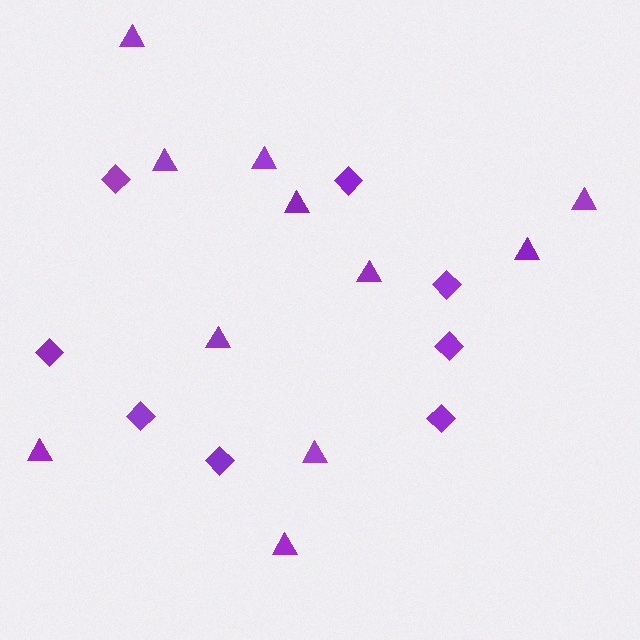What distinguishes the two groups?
There are 2 groups: one group of triangles (11) and one group of diamonds (8).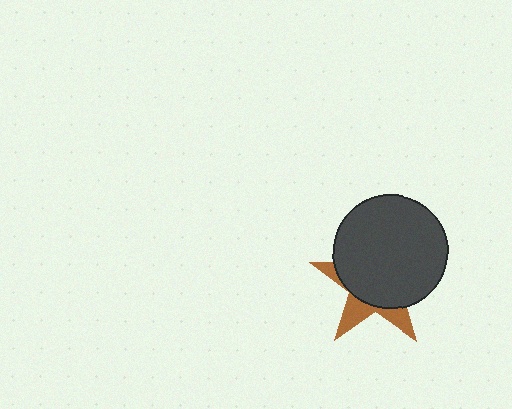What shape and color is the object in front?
The object in front is a dark gray circle.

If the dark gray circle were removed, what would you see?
You would see the complete brown star.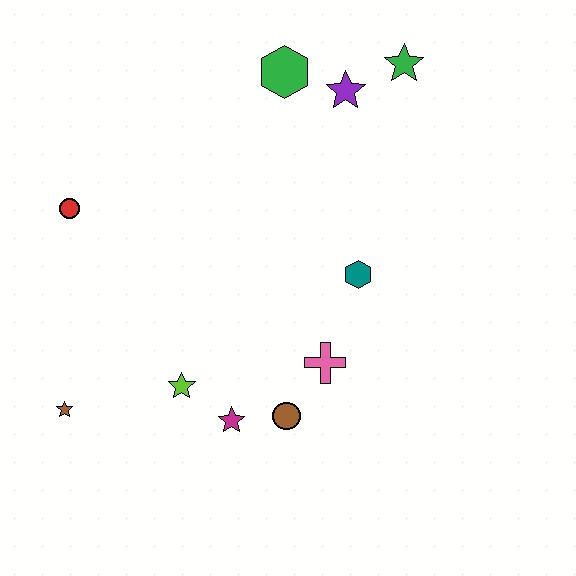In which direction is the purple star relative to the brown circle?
The purple star is above the brown circle.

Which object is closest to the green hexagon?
The purple star is closest to the green hexagon.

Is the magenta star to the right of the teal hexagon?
No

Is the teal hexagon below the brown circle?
No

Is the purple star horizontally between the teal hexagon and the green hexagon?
Yes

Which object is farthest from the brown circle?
The green star is farthest from the brown circle.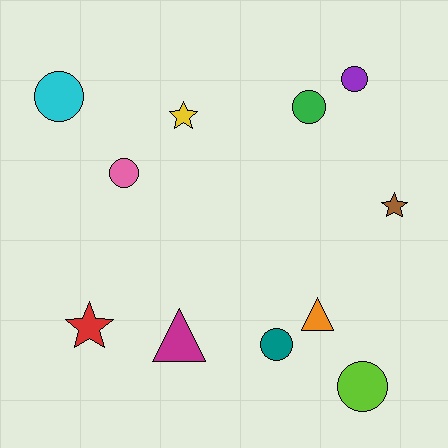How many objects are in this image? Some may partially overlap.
There are 11 objects.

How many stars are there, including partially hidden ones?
There are 3 stars.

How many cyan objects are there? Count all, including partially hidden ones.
There is 1 cyan object.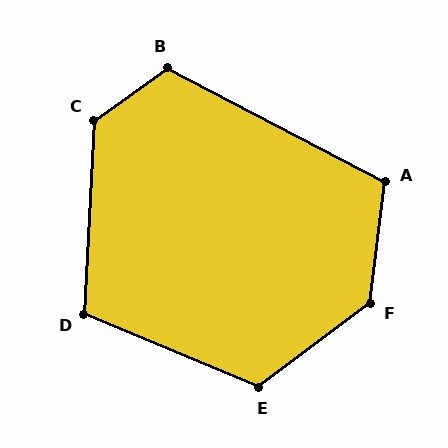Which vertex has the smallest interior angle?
D, at approximately 110 degrees.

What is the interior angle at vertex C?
Approximately 129 degrees (obtuse).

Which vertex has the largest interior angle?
F, at approximately 134 degrees.